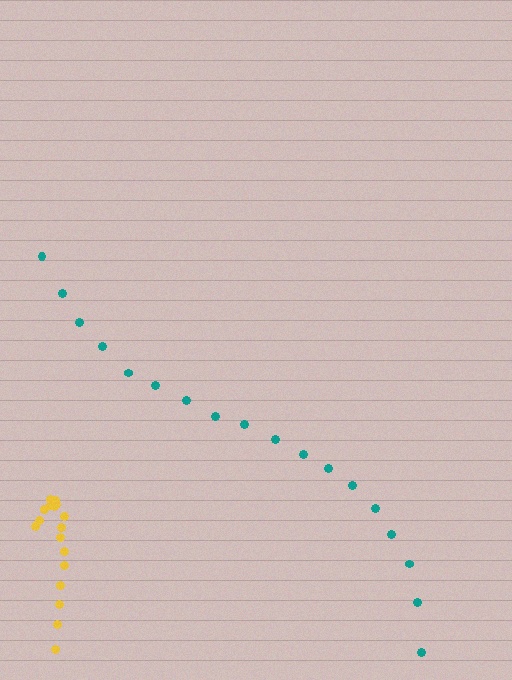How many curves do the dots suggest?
There are 2 distinct paths.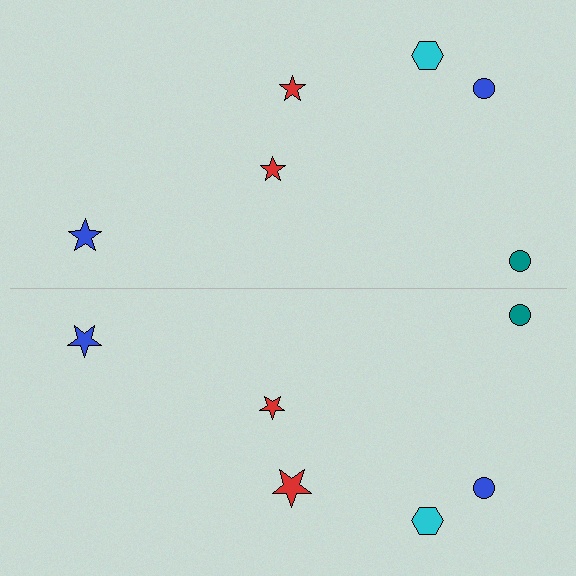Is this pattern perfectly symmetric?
No, the pattern is not perfectly symmetric. The red star on the bottom side has a different size than its mirror counterpart.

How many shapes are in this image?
There are 12 shapes in this image.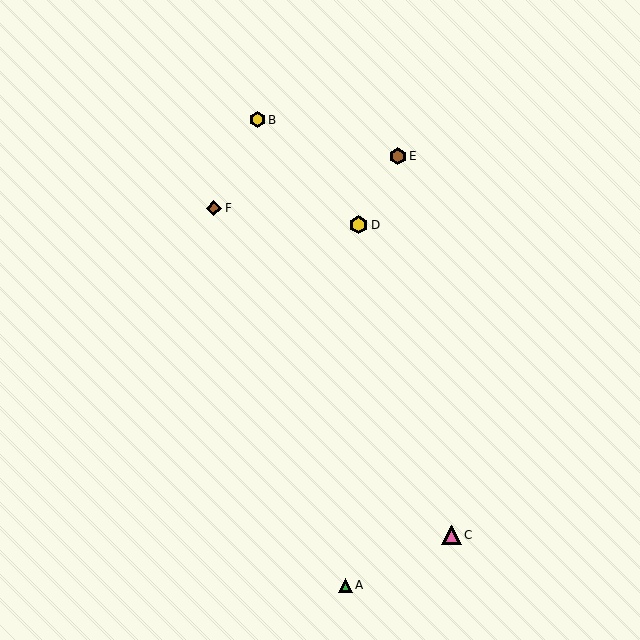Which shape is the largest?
The pink triangle (labeled C) is the largest.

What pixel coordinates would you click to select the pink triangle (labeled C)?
Click at (451, 535) to select the pink triangle C.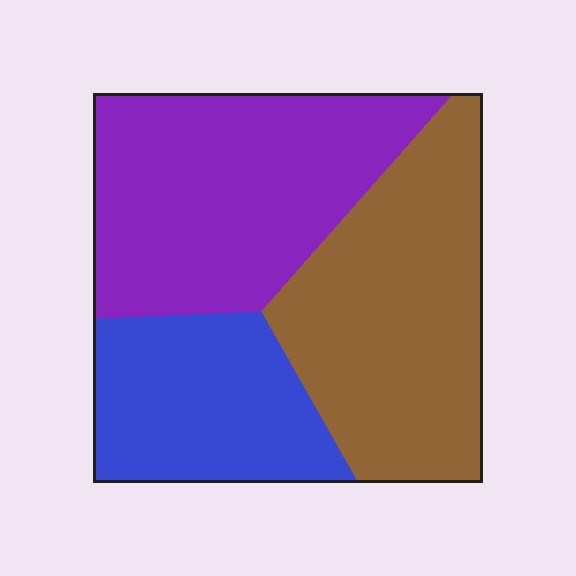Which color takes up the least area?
Blue, at roughly 25%.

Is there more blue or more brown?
Brown.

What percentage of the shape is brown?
Brown takes up about three eighths (3/8) of the shape.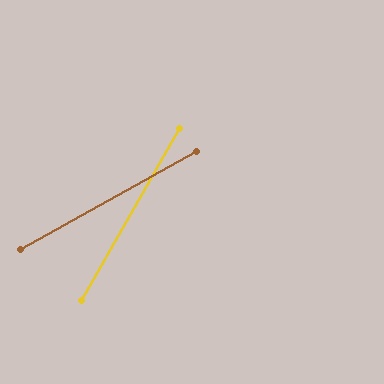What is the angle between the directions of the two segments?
Approximately 31 degrees.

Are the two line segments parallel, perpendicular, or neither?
Neither parallel nor perpendicular — they differ by about 31°.